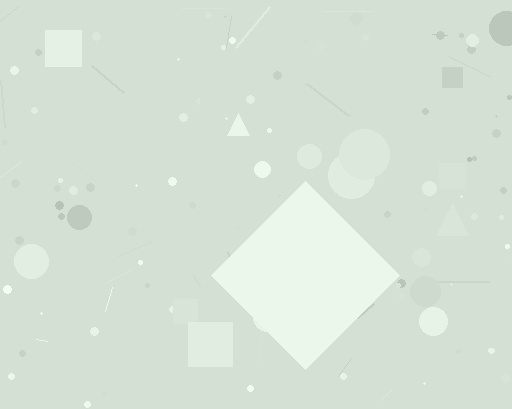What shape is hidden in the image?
A diamond is hidden in the image.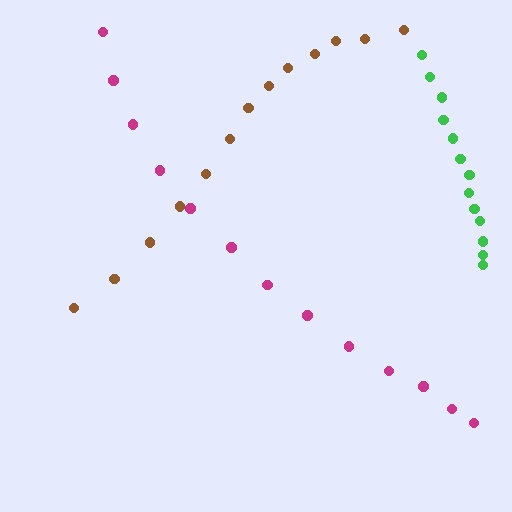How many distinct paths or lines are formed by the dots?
There are 3 distinct paths.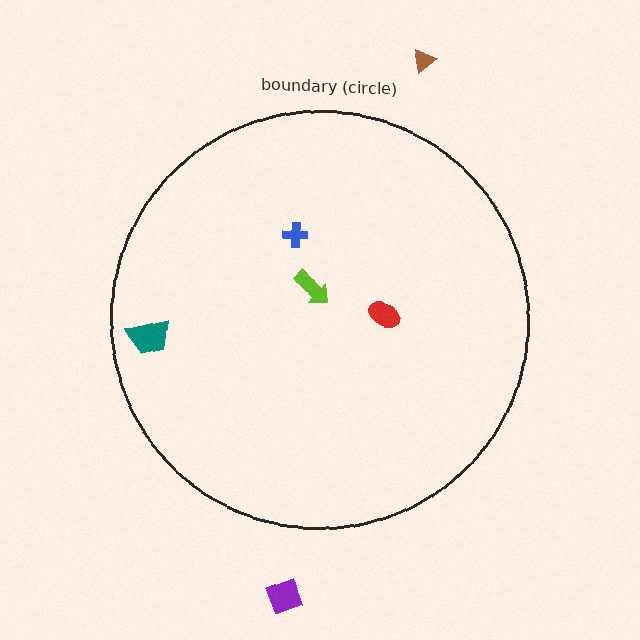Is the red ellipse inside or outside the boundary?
Inside.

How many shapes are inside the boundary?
4 inside, 2 outside.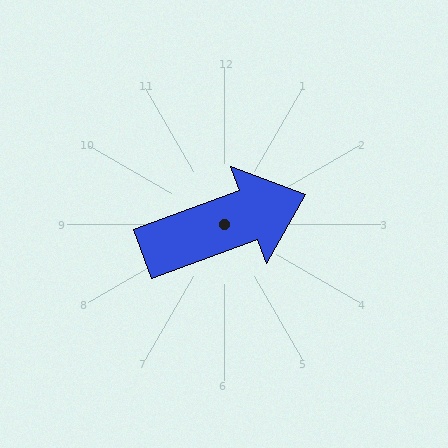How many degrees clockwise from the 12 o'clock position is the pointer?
Approximately 70 degrees.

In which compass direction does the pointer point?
East.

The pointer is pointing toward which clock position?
Roughly 2 o'clock.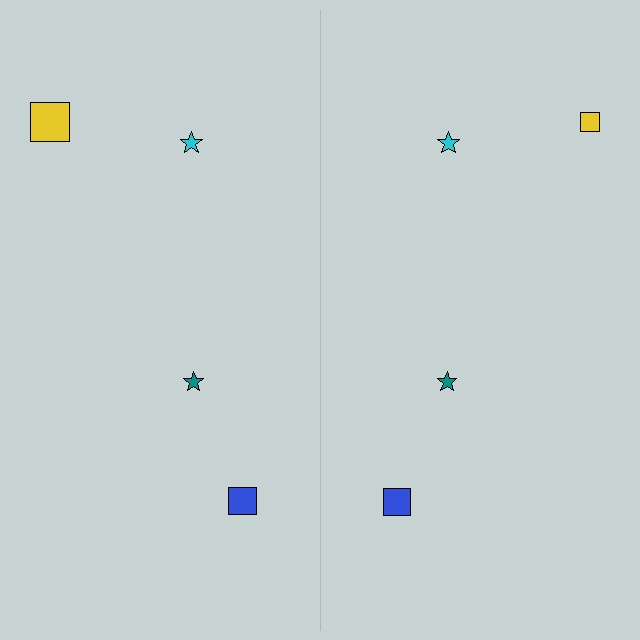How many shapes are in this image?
There are 8 shapes in this image.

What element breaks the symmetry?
The yellow square on the right side has a different size than its mirror counterpart.